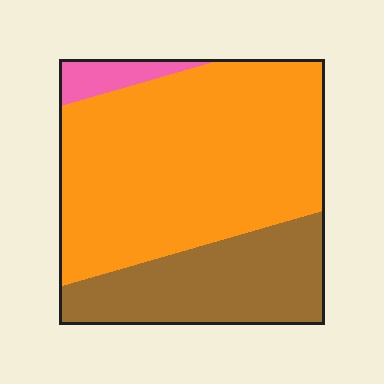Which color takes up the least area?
Pink, at roughly 5%.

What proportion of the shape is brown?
Brown takes up about one quarter (1/4) of the shape.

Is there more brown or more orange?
Orange.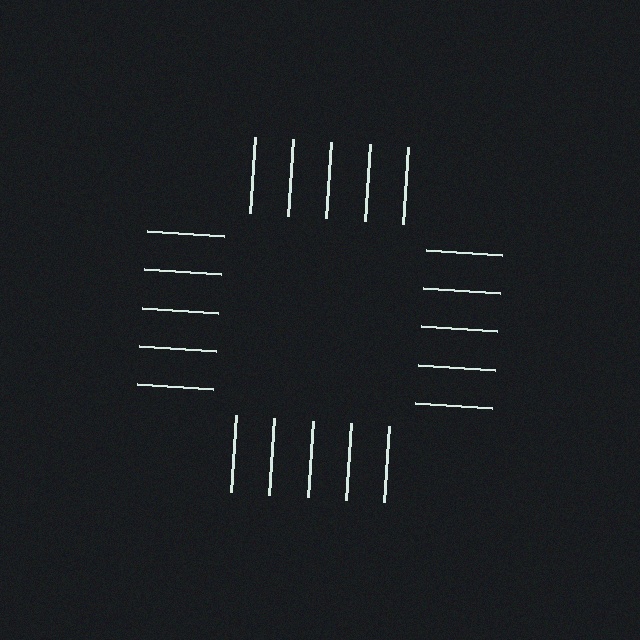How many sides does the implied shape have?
4 sides — the line-ends trace a square.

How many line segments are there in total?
20 — 5 along each of the 4 edges.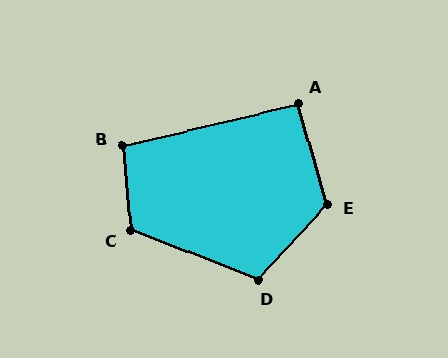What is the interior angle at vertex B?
Approximately 98 degrees (obtuse).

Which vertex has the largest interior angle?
E, at approximately 122 degrees.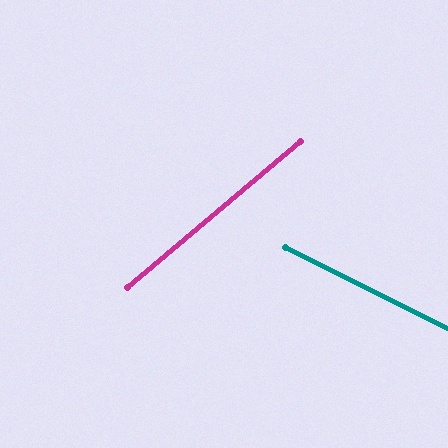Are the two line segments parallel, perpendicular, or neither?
Neither parallel nor perpendicular — they differ by about 67°.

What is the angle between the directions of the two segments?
Approximately 67 degrees.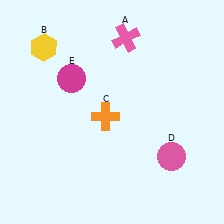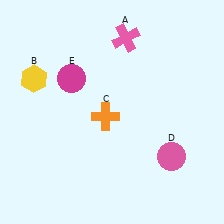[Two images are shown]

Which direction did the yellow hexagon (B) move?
The yellow hexagon (B) moved down.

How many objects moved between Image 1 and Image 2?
1 object moved between the two images.